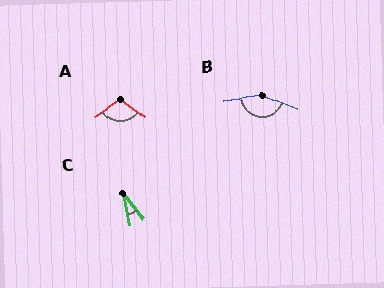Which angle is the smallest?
C, at approximately 26 degrees.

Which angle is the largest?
B, at approximately 150 degrees.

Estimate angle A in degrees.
Approximately 109 degrees.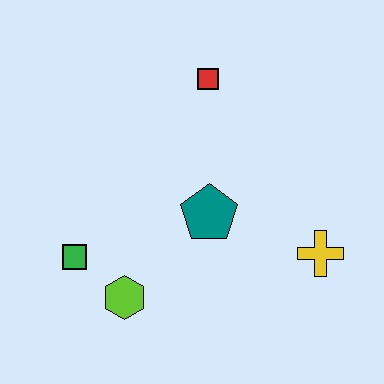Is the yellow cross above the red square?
No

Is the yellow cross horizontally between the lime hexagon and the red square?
No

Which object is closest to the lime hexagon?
The green square is closest to the lime hexagon.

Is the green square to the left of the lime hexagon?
Yes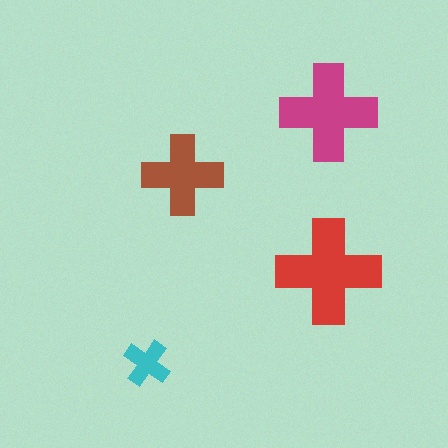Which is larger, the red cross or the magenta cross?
The red one.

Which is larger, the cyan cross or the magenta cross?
The magenta one.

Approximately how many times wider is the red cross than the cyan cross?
About 2 times wider.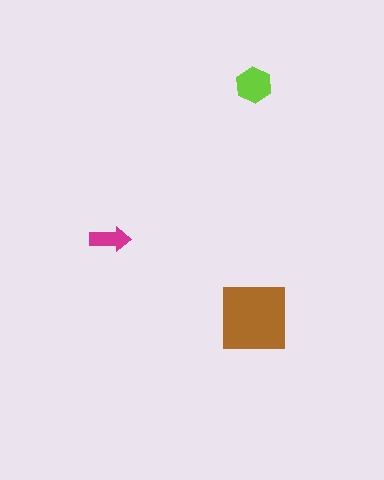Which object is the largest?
The brown square.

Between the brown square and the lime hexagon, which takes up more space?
The brown square.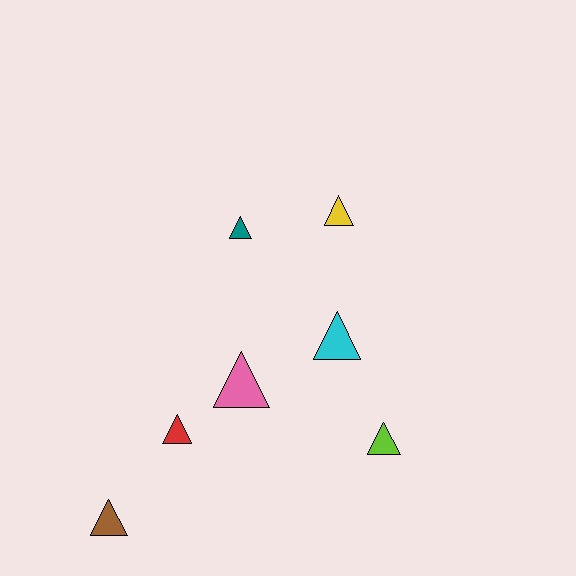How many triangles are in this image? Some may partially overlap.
There are 7 triangles.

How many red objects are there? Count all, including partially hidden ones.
There is 1 red object.